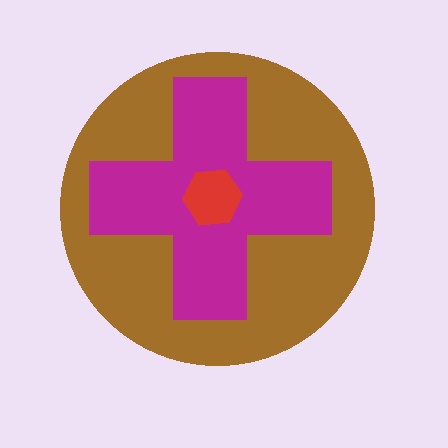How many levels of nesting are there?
3.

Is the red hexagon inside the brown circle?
Yes.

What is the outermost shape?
The brown circle.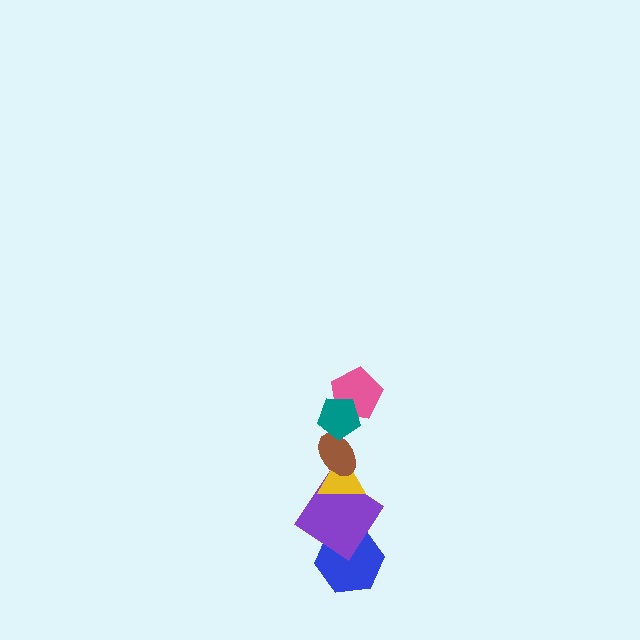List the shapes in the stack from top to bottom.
From top to bottom: the teal pentagon, the pink pentagon, the brown ellipse, the yellow triangle, the purple diamond, the blue hexagon.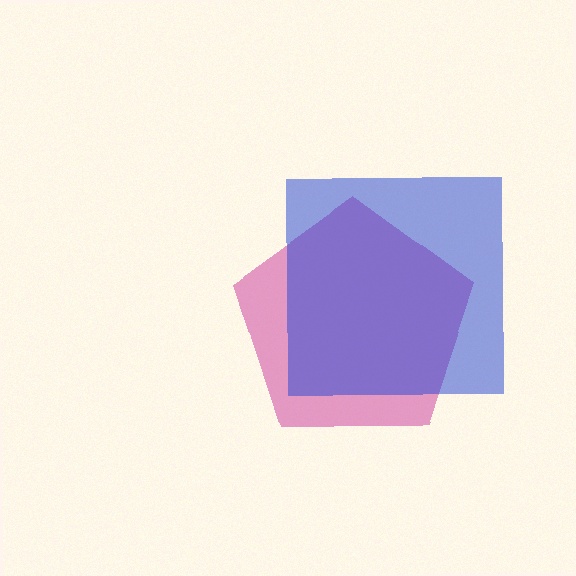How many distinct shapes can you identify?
There are 2 distinct shapes: a magenta pentagon, a blue square.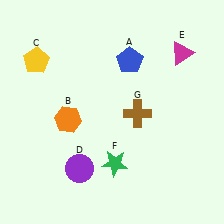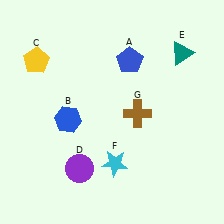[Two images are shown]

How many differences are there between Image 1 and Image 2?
There are 3 differences between the two images.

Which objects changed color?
B changed from orange to blue. E changed from magenta to teal. F changed from green to cyan.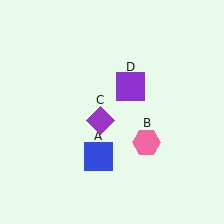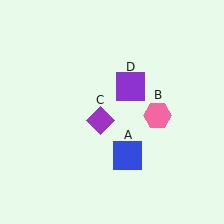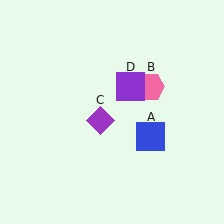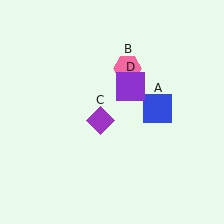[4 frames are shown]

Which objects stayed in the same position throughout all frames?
Purple diamond (object C) and purple square (object D) remained stationary.